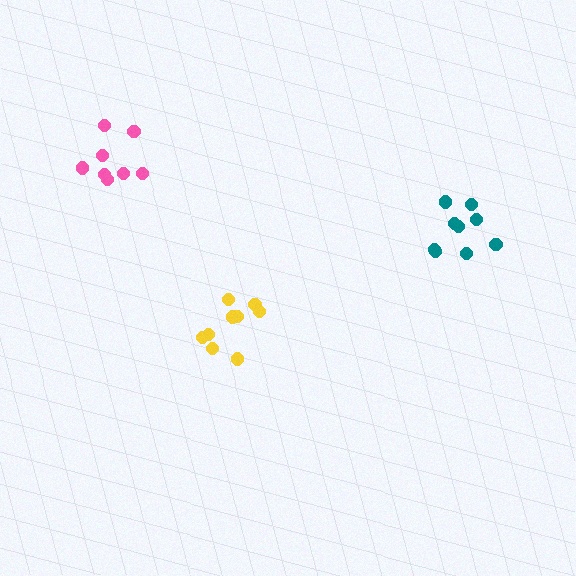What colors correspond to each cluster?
The clusters are colored: teal, pink, yellow.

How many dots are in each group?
Group 1: 9 dots, Group 2: 8 dots, Group 3: 9 dots (26 total).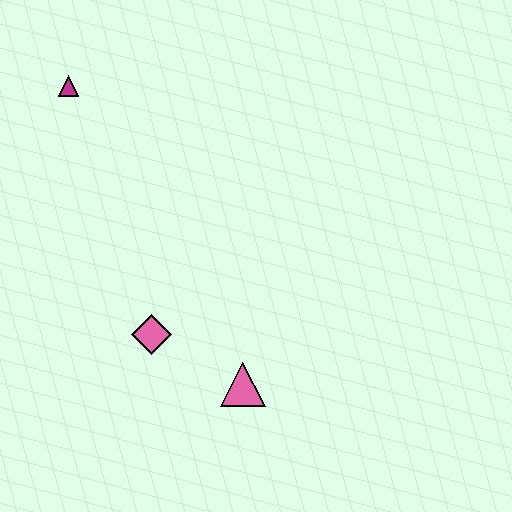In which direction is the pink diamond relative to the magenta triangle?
The pink diamond is below the magenta triangle.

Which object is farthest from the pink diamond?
The magenta triangle is farthest from the pink diamond.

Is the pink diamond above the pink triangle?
Yes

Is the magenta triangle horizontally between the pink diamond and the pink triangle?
No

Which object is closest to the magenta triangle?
The pink diamond is closest to the magenta triangle.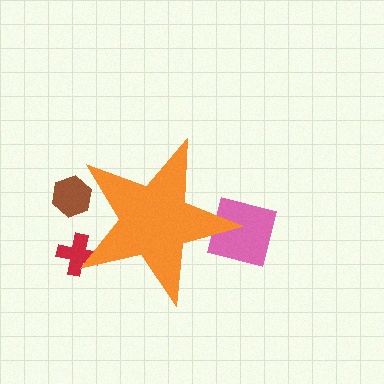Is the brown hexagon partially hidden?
Yes, the brown hexagon is partially hidden behind the orange star.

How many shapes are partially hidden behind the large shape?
3 shapes are partially hidden.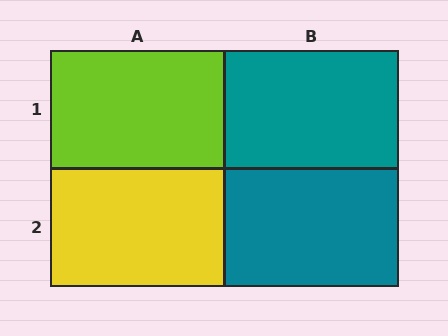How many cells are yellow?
1 cell is yellow.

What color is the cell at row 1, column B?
Teal.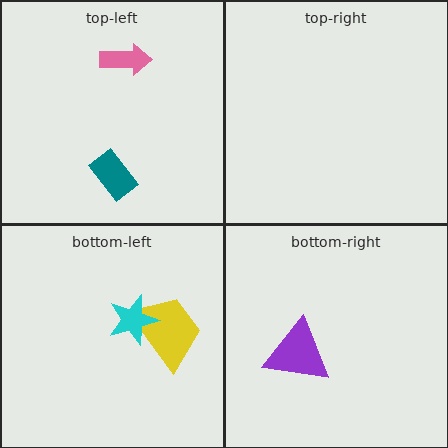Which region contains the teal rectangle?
The top-left region.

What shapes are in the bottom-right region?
The purple triangle.